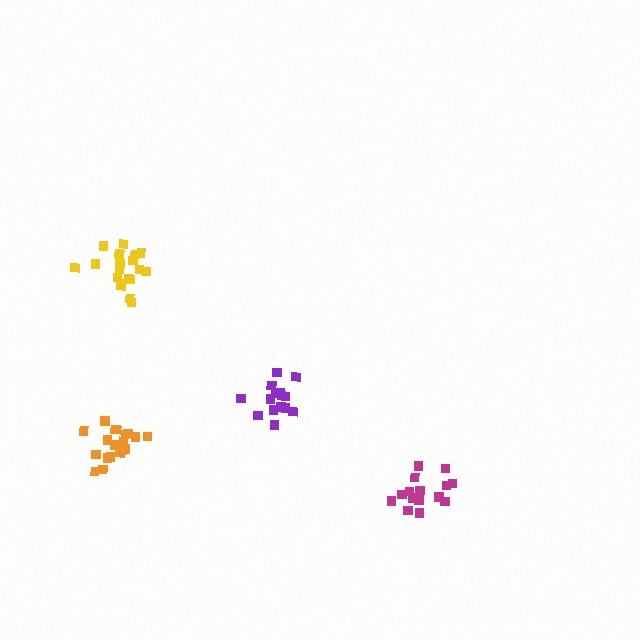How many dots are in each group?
Group 1: 16 dots, Group 2: 20 dots, Group 3: 16 dots, Group 4: 20 dots (72 total).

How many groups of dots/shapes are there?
There are 4 groups.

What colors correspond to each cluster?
The clusters are colored: magenta, yellow, purple, orange.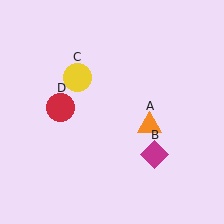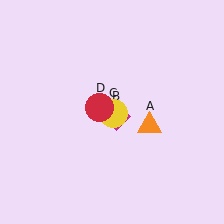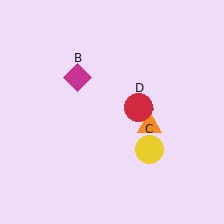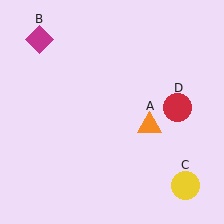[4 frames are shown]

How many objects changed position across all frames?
3 objects changed position: magenta diamond (object B), yellow circle (object C), red circle (object D).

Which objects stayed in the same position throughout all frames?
Orange triangle (object A) remained stationary.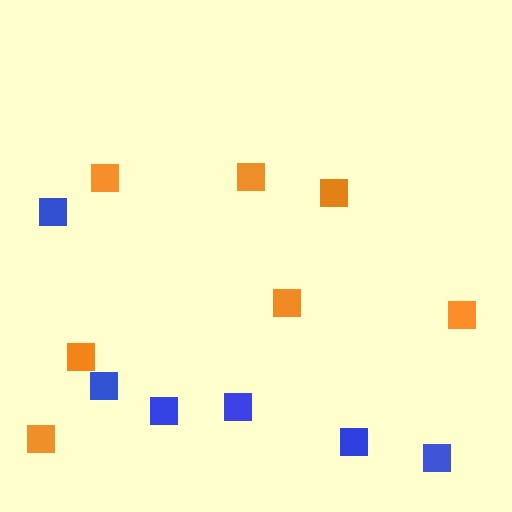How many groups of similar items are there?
There are 2 groups: one group of blue squares (6) and one group of orange squares (7).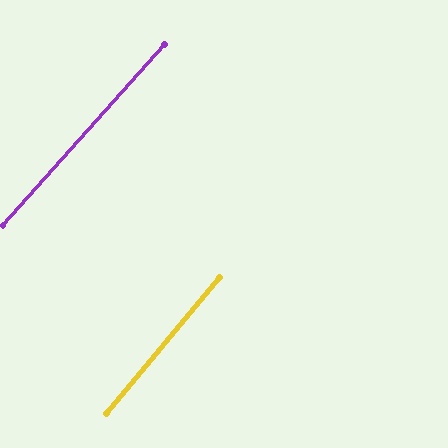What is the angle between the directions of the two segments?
Approximately 2 degrees.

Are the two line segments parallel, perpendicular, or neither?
Parallel — their directions differ by only 1.9°.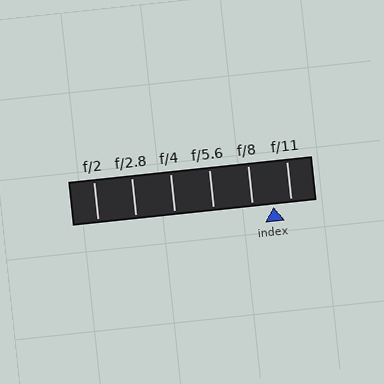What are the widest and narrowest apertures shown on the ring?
The widest aperture shown is f/2 and the narrowest is f/11.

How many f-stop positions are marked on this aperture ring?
There are 6 f-stop positions marked.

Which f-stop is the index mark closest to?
The index mark is closest to f/11.